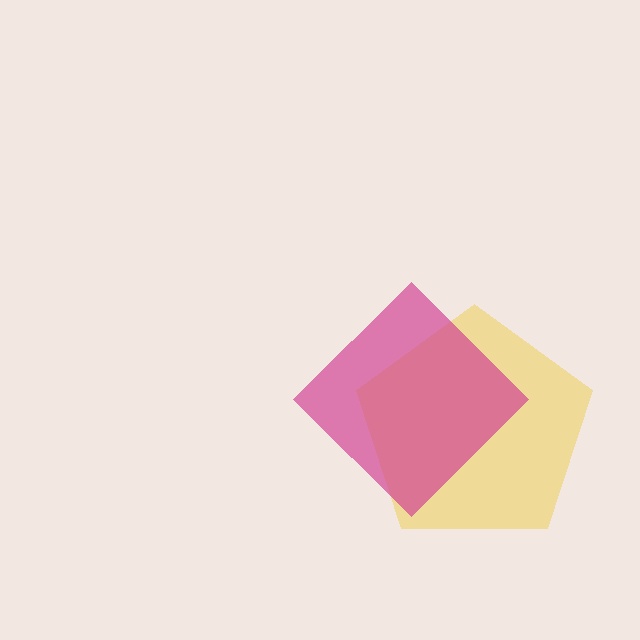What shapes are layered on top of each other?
The layered shapes are: a yellow pentagon, a magenta diamond.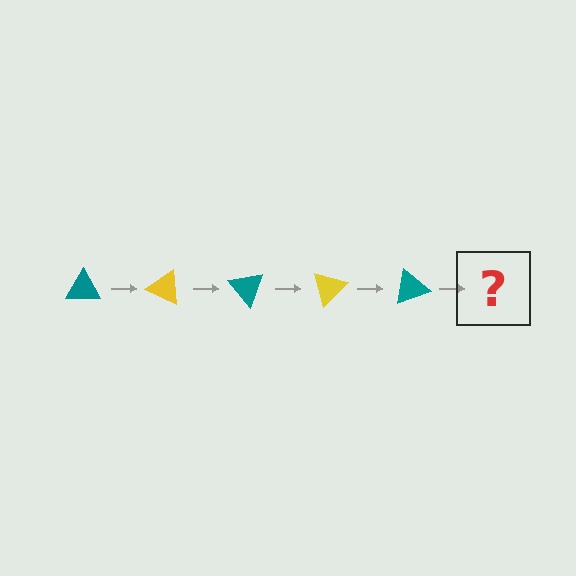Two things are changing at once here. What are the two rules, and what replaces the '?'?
The two rules are that it rotates 25 degrees each step and the color cycles through teal and yellow. The '?' should be a yellow triangle, rotated 125 degrees from the start.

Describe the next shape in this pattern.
It should be a yellow triangle, rotated 125 degrees from the start.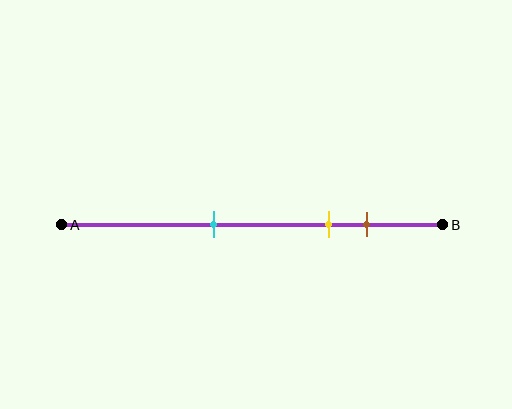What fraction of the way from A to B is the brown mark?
The brown mark is approximately 80% (0.8) of the way from A to B.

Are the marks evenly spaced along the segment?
No, the marks are not evenly spaced.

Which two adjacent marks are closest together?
The yellow and brown marks are the closest adjacent pair.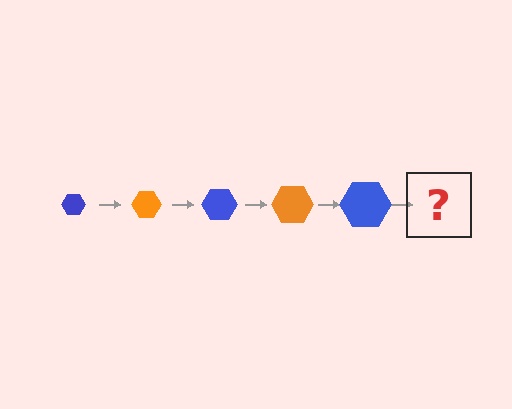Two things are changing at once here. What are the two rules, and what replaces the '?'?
The two rules are that the hexagon grows larger each step and the color cycles through blue and orange. The '?' should be an orange hexagon, larger than the previous one.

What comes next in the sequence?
The next element should be an orange hexagon, larger than the previous one.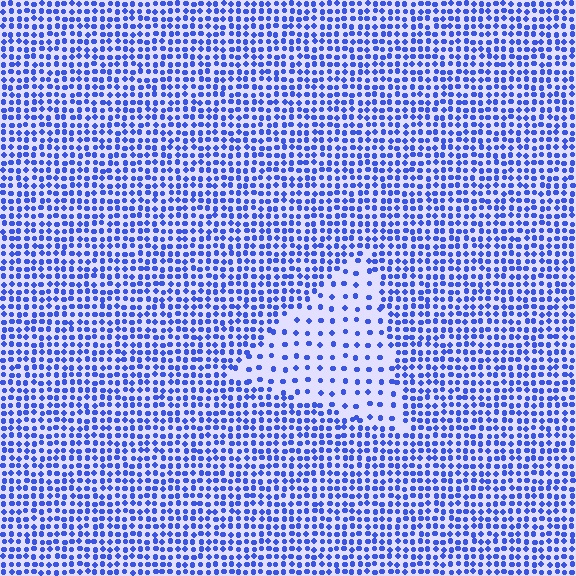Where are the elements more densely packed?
The elements are more densely packed outside the triangle boundary.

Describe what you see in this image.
The image contains small blue elements arranged at two different densities. A triangle-shaped region is visible where the elements are less densely packed than the surrounding area.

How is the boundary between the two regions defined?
The boundary is defined by a change in element density (approximately 2.5x ratio). All elements are the same color, size, and shape.